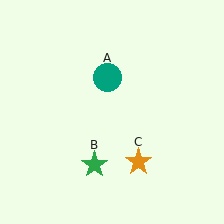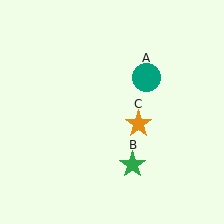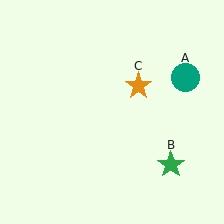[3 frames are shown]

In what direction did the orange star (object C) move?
The orange star (object C) moved up.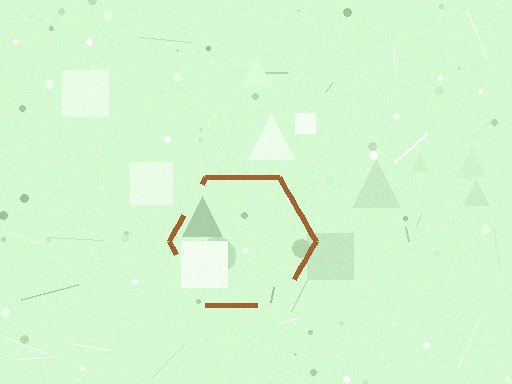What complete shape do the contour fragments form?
The contour fragments form a hexagon.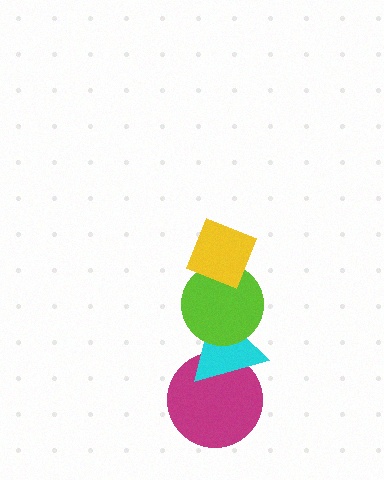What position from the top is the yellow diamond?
The yellow diamond is 1st from the top.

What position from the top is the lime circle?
The lime circle is 2nd from the top.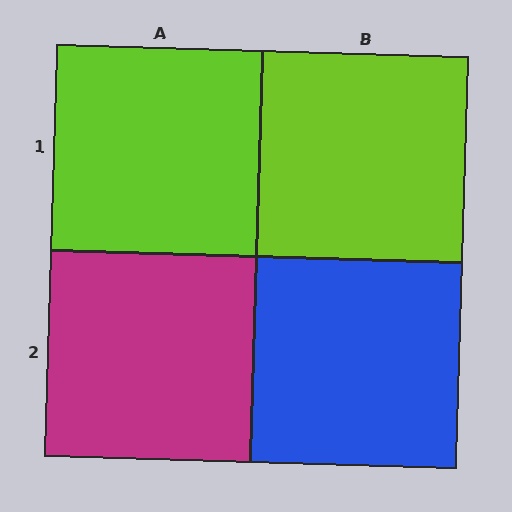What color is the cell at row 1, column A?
Lime.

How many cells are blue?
1 cell is blue.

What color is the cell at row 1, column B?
Lime.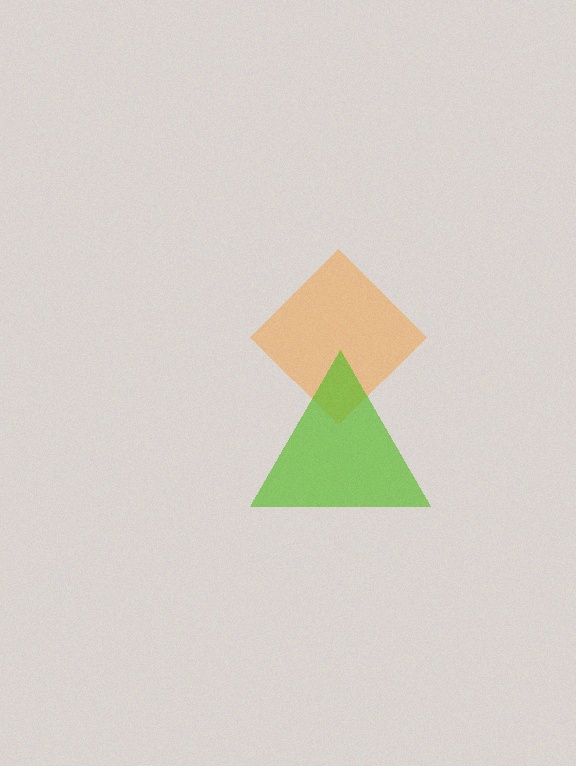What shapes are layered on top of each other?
The layered shapes are: an orange diamond, a lime triangle.